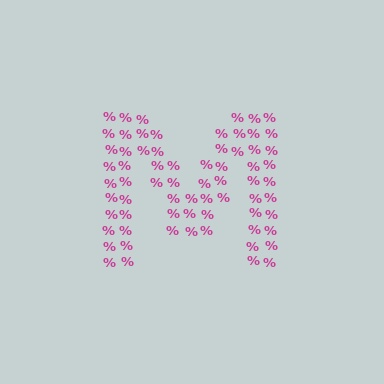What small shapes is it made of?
It is made of small percent signs.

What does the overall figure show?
The overall figure shows the letter M.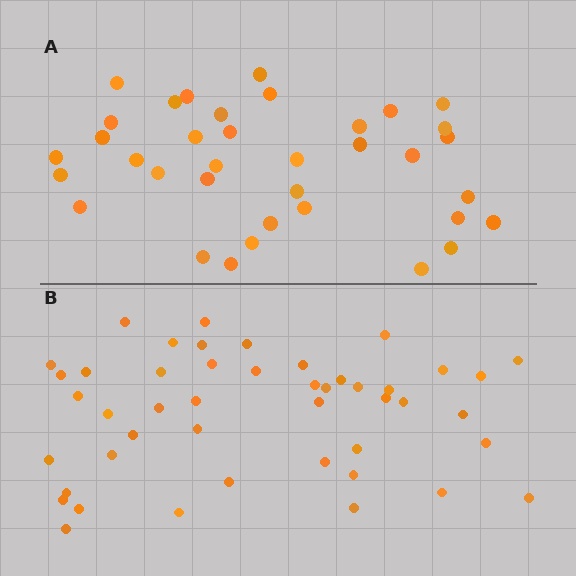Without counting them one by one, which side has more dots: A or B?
Region B (the bottom region) has more dots.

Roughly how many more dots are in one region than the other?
Region B has roughly 10 or so more dots than region A.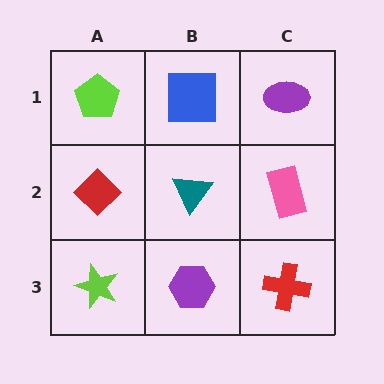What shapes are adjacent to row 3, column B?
A teal triangle (row 2, column B), a lime star (row 3, column A), a red cross (row 3, column C).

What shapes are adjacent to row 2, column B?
A blue square (row 1, column B), a purple hexagon (row 3, column B), a red diamond (row 2, column A), a pink rectangle (row 2, column C).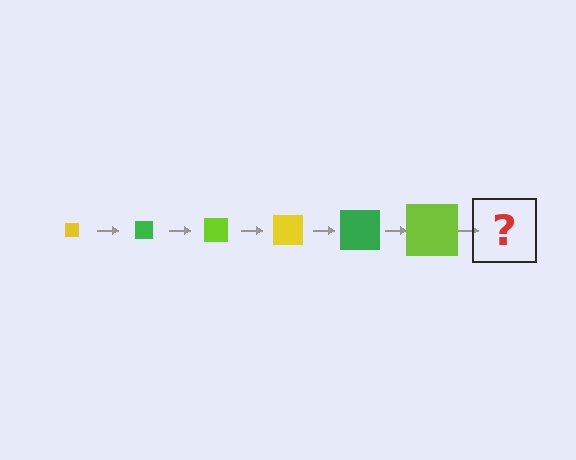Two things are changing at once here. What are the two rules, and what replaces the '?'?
The two rules are that the square grows larger each step and the color cycles through yellow, green, and lime. The '?' should be a yellow square, larger than the previous one.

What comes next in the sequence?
The next element should be a yellow square, larger than the previous one.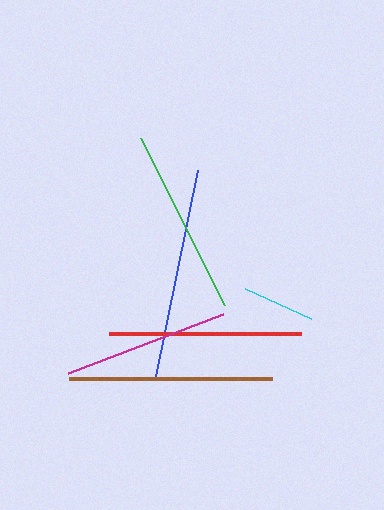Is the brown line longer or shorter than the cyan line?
The brown line is longer than the cyan line.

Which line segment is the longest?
The blue line is the longest at approximately 210 pixels.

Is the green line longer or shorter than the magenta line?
The green line is longer than the magenta line.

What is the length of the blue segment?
The blue segment is approximately 210 pixels long.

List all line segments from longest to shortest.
From longest to shortest: blue, brown, red, green, magenta, cyan.